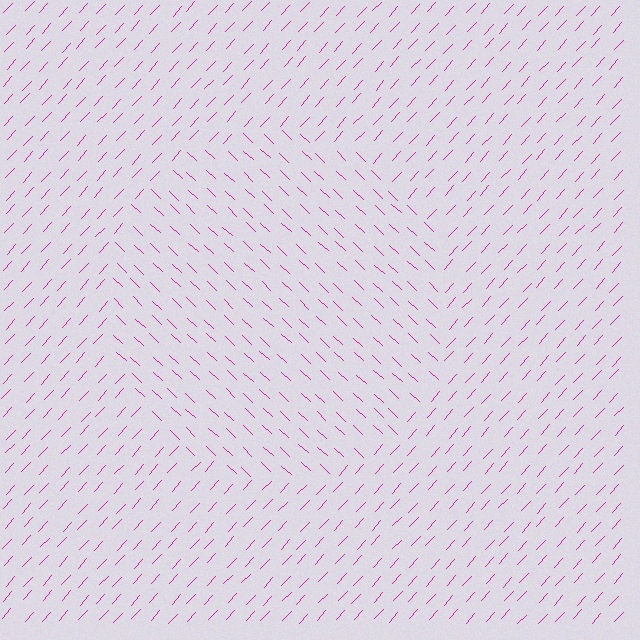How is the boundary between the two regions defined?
The boundary is defined purely by a change in line orientation (approximately 90 degrees difference). All lines are the same color and thickness.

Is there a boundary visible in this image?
Yes, there is a texture boundary formed by a change in line orientation.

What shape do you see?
I see a circle.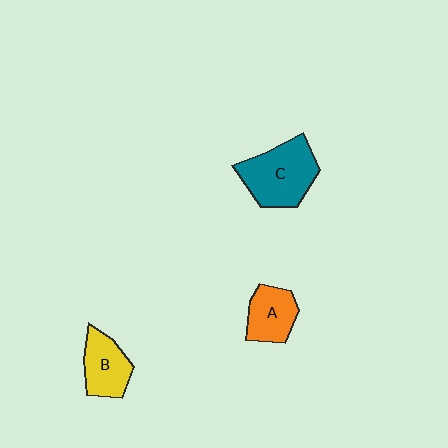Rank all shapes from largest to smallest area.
From largest to smallest: C (teal), B (yellow), A (orange).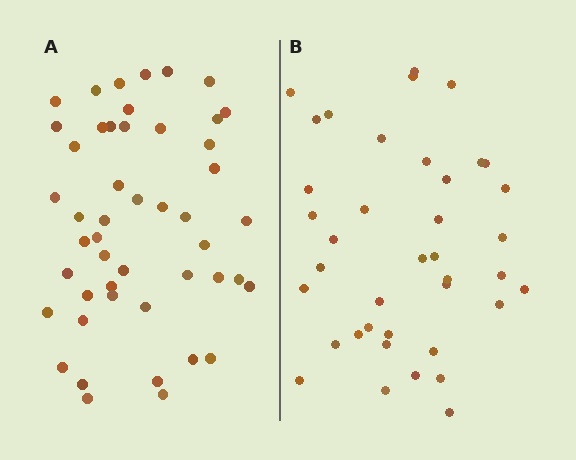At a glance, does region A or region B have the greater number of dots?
Region A (the left region) has more dots.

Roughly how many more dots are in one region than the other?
Region A has roughly 8 or so more dots than region B.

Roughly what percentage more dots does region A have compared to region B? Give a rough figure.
About 25% more.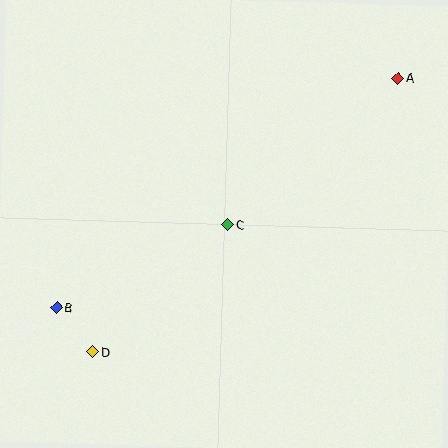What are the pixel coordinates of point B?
Point B is at (57, 308).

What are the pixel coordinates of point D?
Point D is at (93, 352).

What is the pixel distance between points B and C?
The distance between B and C is 190 pixels.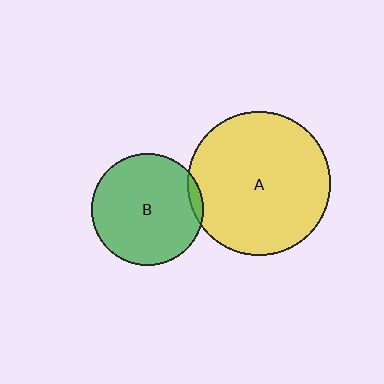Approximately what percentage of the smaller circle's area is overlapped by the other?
Approximately 5%.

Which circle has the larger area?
Circle A (yellow).